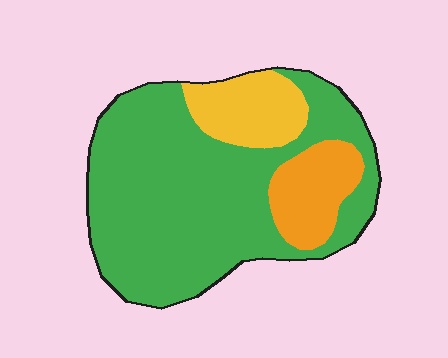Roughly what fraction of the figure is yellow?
Yellow takes up about one eighth (1/8) of the figure.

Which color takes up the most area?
Green, at roughly 75%.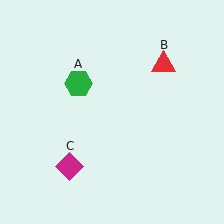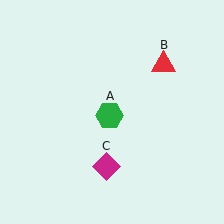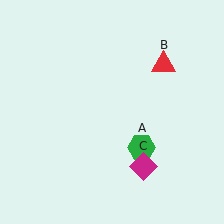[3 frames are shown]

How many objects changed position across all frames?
2 objects changed position: green hexagon (object A), magenta diamond (object C).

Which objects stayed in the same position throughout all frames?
Red triangle (object B) remained stationary.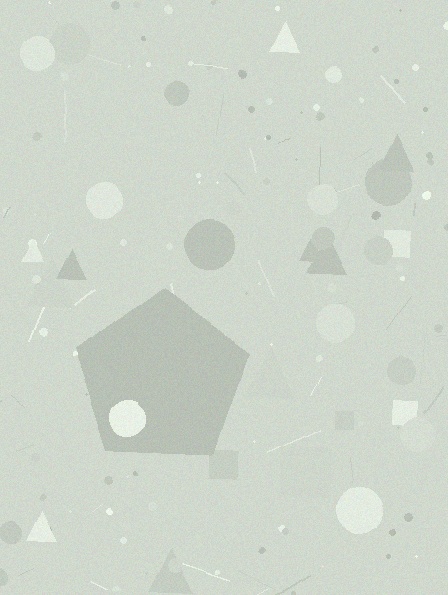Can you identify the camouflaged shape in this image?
The camouflaged shape is a pentagon.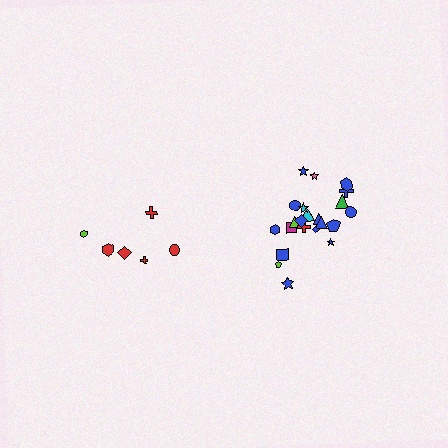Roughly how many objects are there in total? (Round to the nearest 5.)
Roughly 30 objects in total.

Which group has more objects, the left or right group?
The right group.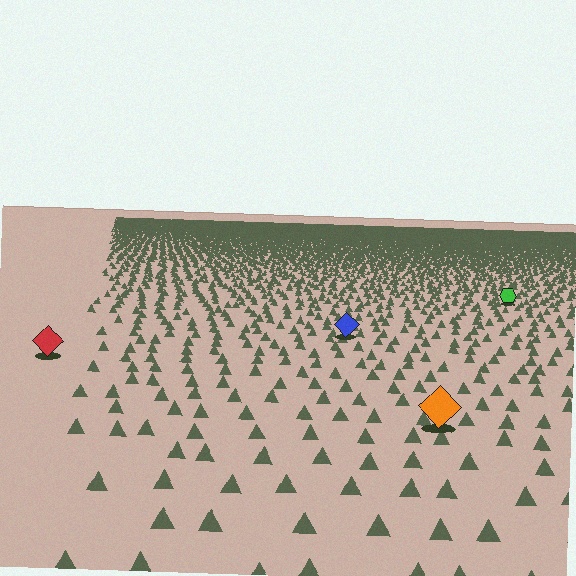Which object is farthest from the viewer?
The green hexagon is farthest from the viewer. It appears smaller and the ground texture around it is denser.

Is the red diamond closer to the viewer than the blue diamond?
Yes. The red diamond is closer — you can tell from the texture gradient: the ground texture is coarser near it.